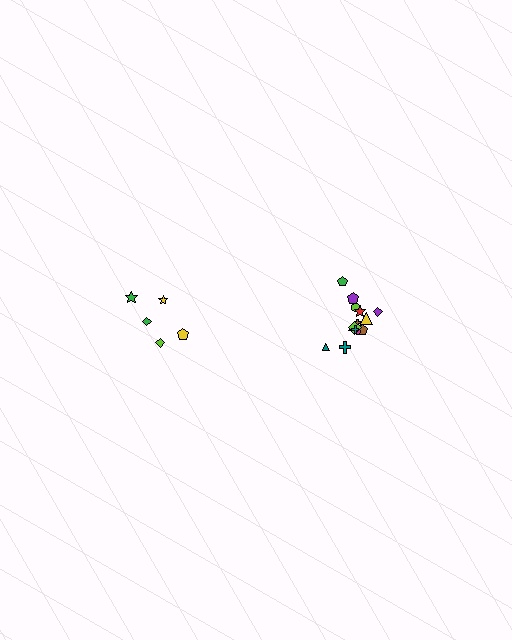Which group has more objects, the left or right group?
The right group.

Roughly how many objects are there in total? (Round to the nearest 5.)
Roughly 20 objects in total.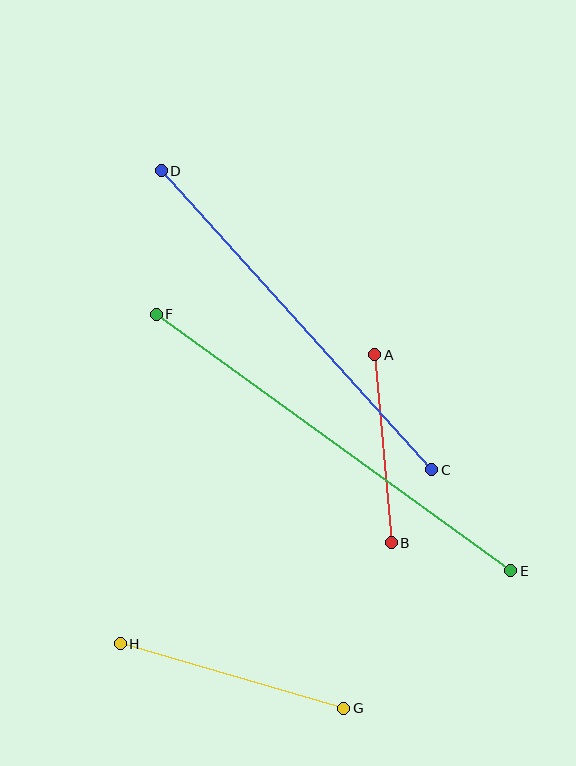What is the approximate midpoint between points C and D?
The midpoint is at approximately (296, 320) pixels.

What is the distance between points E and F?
The distance is approximately 438 pixels.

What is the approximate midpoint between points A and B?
The midpoint is at approximately (383, 449) pixels.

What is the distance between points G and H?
The distance is approximately 233 pixels.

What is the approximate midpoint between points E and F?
The midpoint is at approximately (333, 443) pixels.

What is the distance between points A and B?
The distance is approximately 189 pixels.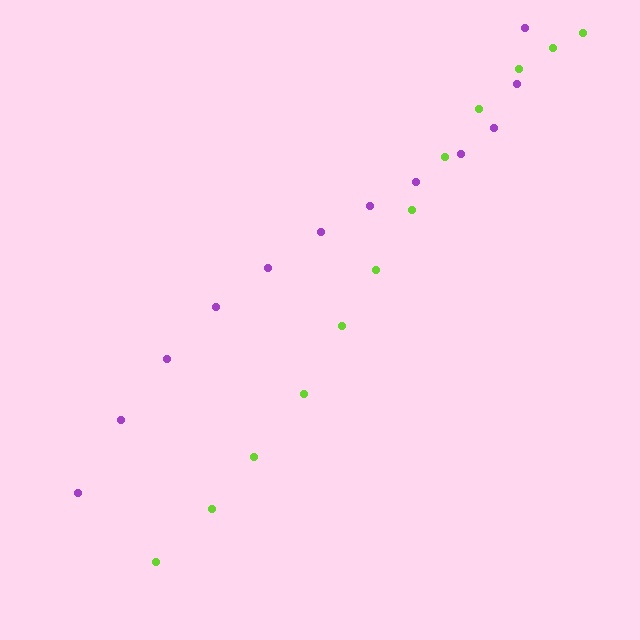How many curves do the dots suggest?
There are 2 distinct paths.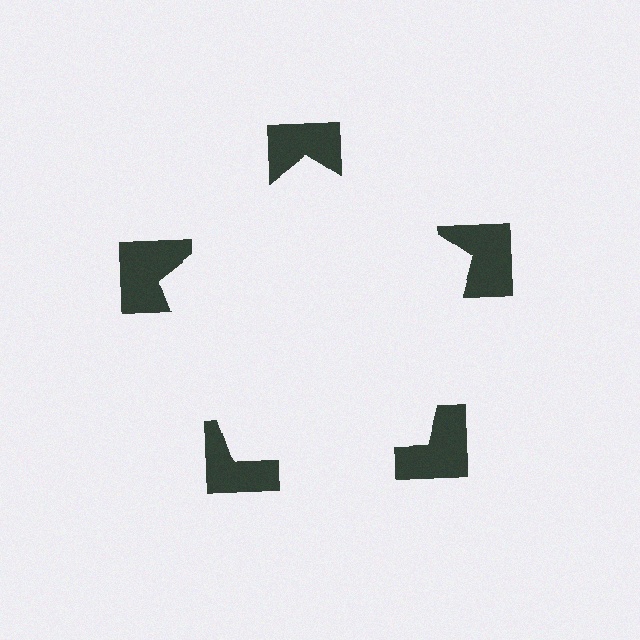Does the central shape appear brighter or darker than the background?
It typically appears slightly brighter than the background, even though no actual brightness change is drawn.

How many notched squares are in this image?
There are 5 — one at each vertex of the illusory pentagon.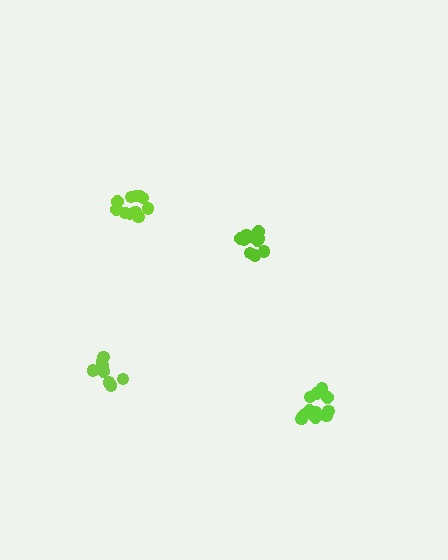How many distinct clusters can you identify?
There are 4 distinct clusters.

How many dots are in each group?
Group 1: 11 dots, Group 2: 10 dots, Group 3: 12 dots, Group 4: 8 dots (41 total).